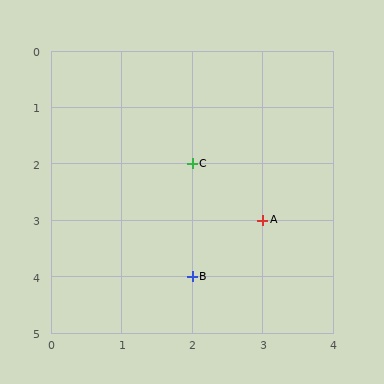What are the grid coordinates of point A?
Point A is at grid coordinates (3, 3).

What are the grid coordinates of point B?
Point B is at grid coordinates (2, 4).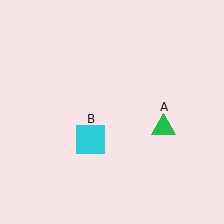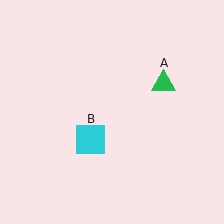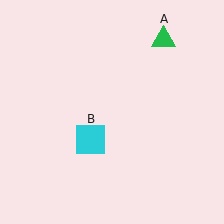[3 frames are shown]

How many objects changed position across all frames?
1 object changed position: green triangle (object A).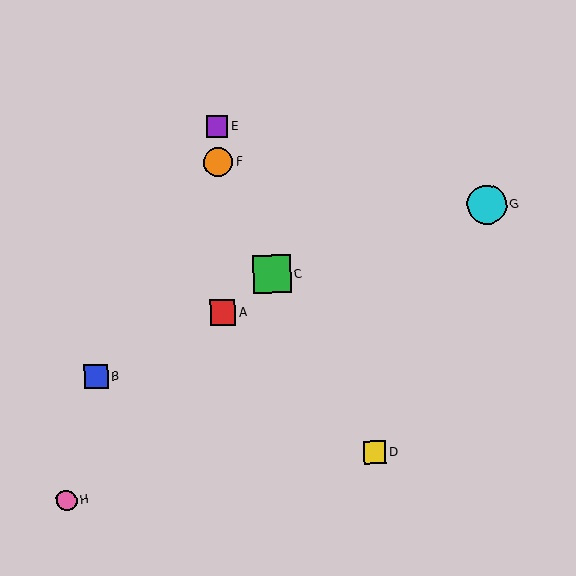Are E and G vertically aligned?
No, E is at x≈217 and G is at x≈487.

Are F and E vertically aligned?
Yes, both are at x≈218.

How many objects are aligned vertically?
3 objects (A, E, F) are aligned vertically.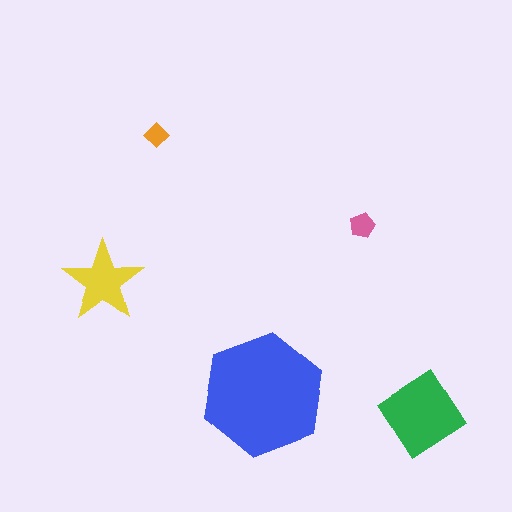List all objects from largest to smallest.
The blue hexagon, the green diamond, the yellow star, the pink pentagon, the orange diamond.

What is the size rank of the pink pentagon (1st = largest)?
4th.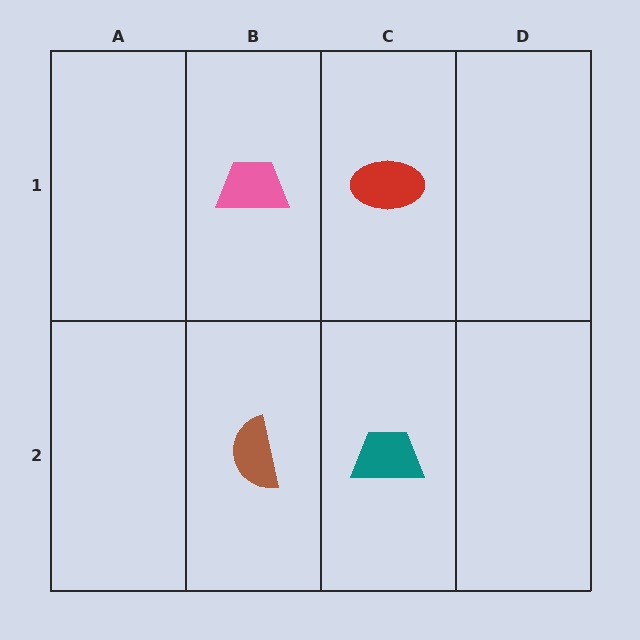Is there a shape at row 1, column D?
No, that cell is empty.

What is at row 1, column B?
A pink trapezoid.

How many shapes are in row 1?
2 shapes.